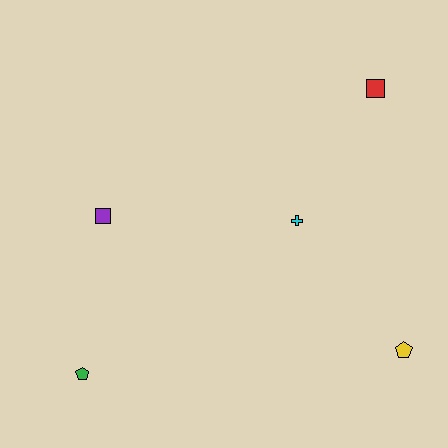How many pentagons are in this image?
There are 2 pentagons.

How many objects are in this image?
There are 5 objects.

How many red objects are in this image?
There is 1 red object.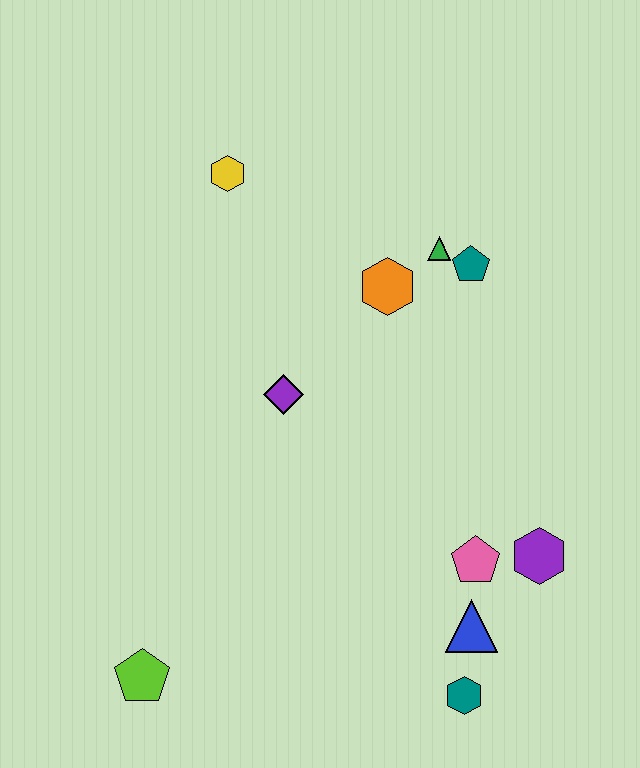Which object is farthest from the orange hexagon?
The lime pentagon is farthest from the orange hexagon.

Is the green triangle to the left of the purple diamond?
No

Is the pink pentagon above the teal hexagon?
Yes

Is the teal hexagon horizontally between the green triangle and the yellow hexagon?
No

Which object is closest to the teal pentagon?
The green triangle is closest to the teal pentagon.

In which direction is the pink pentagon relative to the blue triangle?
The pink pentagon is above the blue triangle.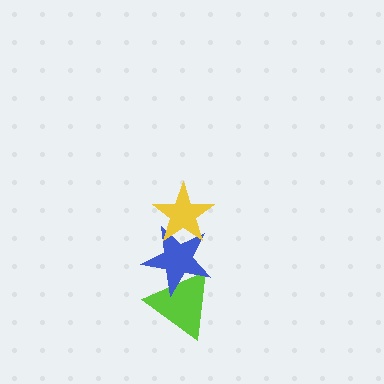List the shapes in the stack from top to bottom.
From top to bottom: the yellow star, the blue star, the lime triangle.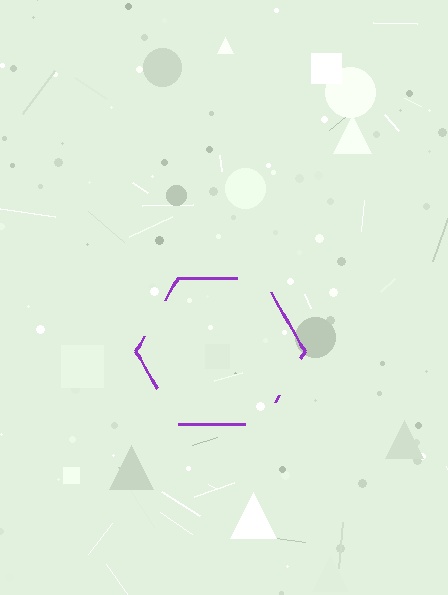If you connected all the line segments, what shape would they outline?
They would outline a hexagon.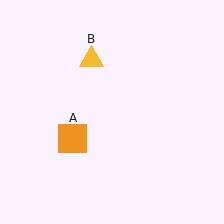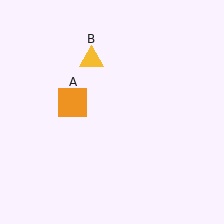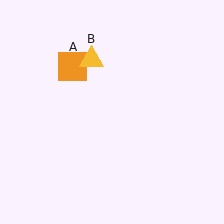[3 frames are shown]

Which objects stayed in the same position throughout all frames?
Yellow triangle (object B) remained stationary.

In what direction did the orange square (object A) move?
The orange square (object A) moved up.